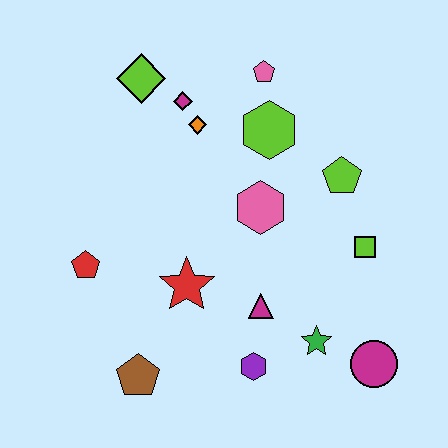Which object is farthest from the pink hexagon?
The brown pentagon is farthest from the pink hexagon.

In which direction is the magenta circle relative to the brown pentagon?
The magenta circle is to the right of the brown pentagon.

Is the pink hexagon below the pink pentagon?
Yes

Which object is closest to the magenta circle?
The green star is closest to the magenta circle.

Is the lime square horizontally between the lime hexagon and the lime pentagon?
No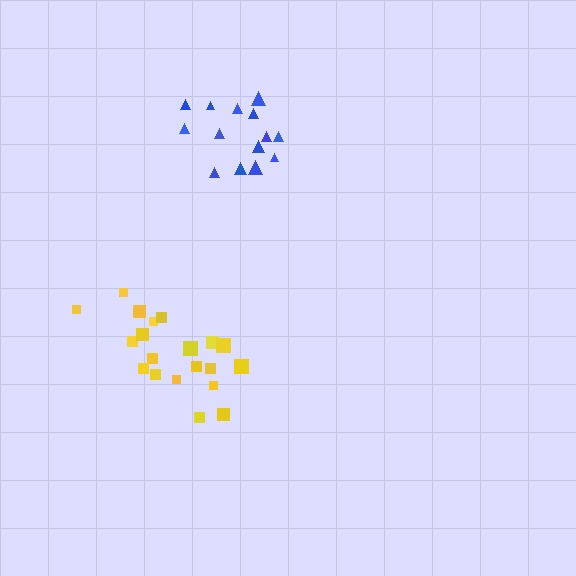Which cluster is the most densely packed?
Blue.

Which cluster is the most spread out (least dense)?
Yellow.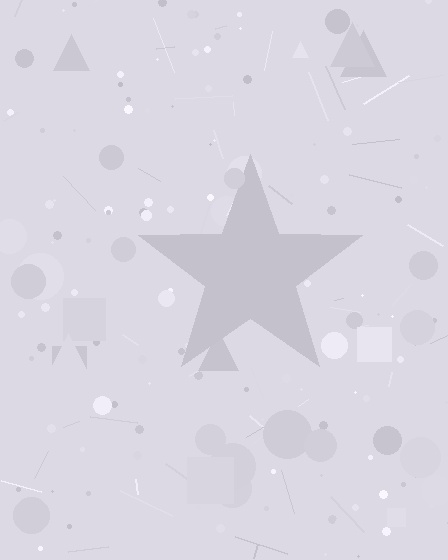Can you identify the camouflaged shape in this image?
The camouflaged shape is a star.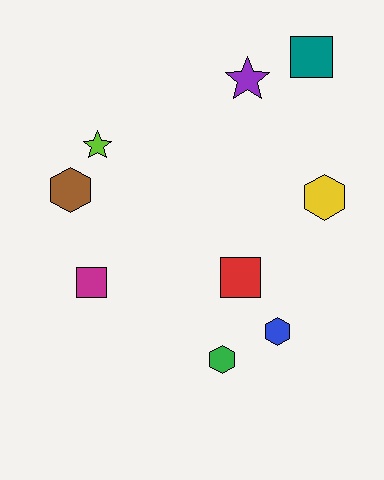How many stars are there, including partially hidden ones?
There are 2 stars.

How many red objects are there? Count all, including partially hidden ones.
There is 1 red object.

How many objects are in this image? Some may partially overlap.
There are 9 objects.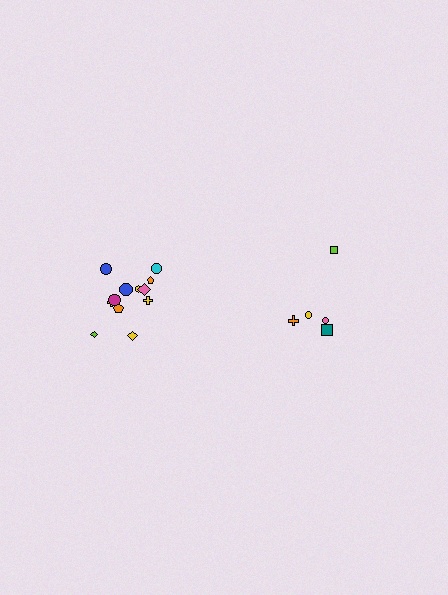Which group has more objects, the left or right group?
The left group.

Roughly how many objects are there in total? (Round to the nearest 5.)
Roughly 15 objects in total.